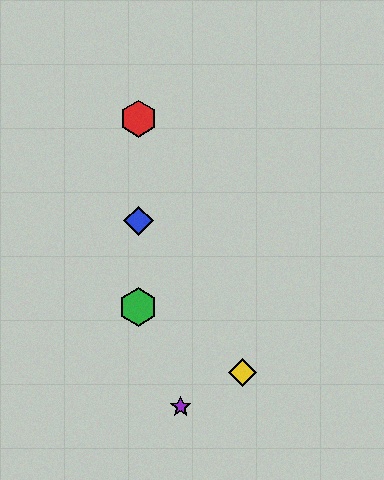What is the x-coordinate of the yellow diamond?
The yellow diamond is at x≈243.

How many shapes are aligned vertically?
3 shapes (the red hexagon, the blue diamond, the green hexagon) are aligned vertically.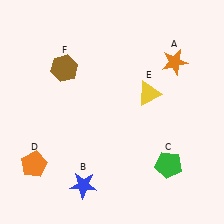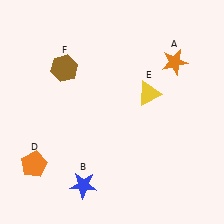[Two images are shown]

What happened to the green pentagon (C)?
The green pentagon (C) was removed in Image 2. It was in the bottom-right area of Image 1.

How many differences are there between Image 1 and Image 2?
There is 1 difference between the two images.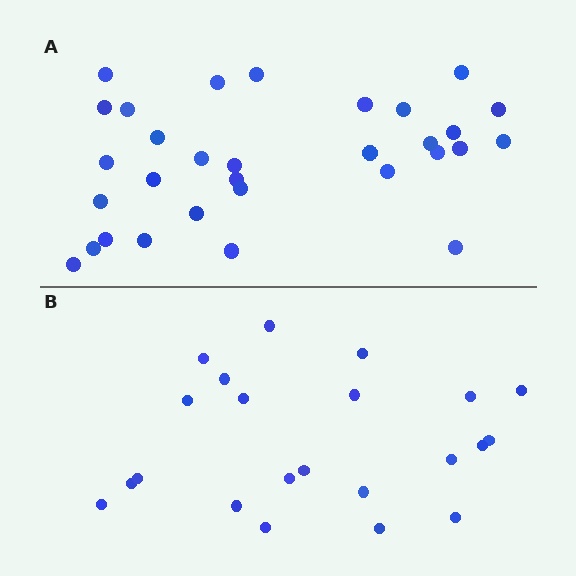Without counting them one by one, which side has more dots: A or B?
Region A (the top region) has more dots.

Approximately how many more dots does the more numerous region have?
Region A has roughly 8 or so more dots than region B.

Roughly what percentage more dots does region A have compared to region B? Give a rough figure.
About 40% more.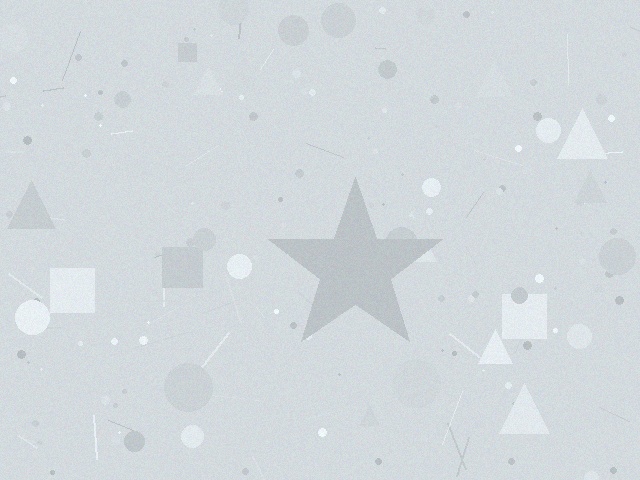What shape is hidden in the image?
A star is hidden in the image.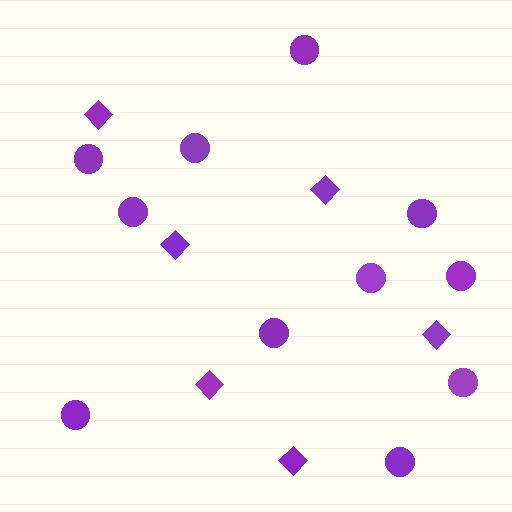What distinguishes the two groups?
There are 2 groups: one group of diamonds (6) and one group of circles (11).